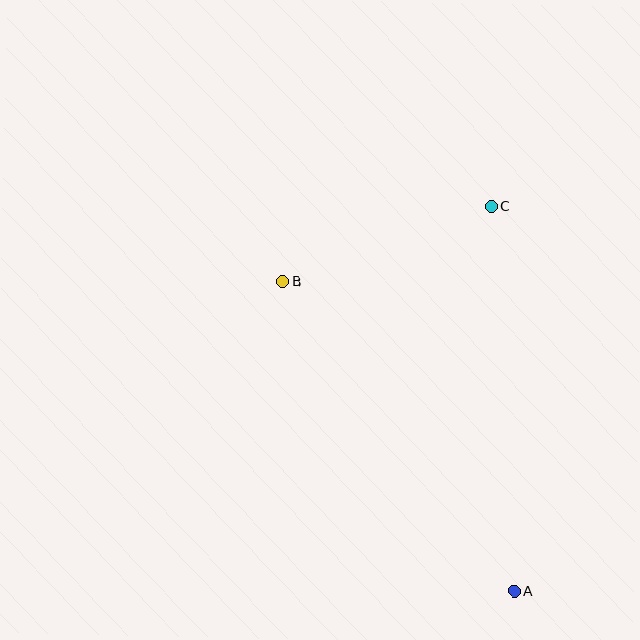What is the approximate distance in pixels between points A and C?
The distance between A and C is approximately 385 pixels.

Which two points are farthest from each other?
Points A and B are farthest from each other.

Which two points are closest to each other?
Points B and C are closest to each other.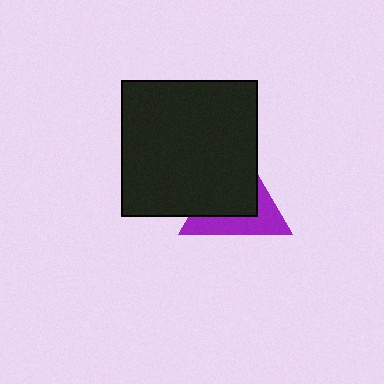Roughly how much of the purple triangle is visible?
A small part of it is visible (roughly 43%).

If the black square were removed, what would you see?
You would see the complete purple triangle.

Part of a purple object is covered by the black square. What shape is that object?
It is a triangle.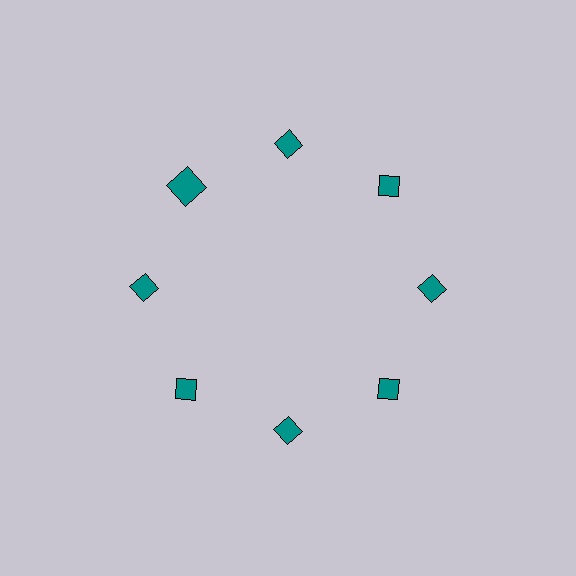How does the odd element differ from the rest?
It has a different shape: square instead of diamond.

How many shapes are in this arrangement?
There are 8 shapes arranged in a ring pattern.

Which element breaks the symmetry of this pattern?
The teal square at roughly the 10 o'clock position breaks the symmetry. All other shapes are teal diamonds.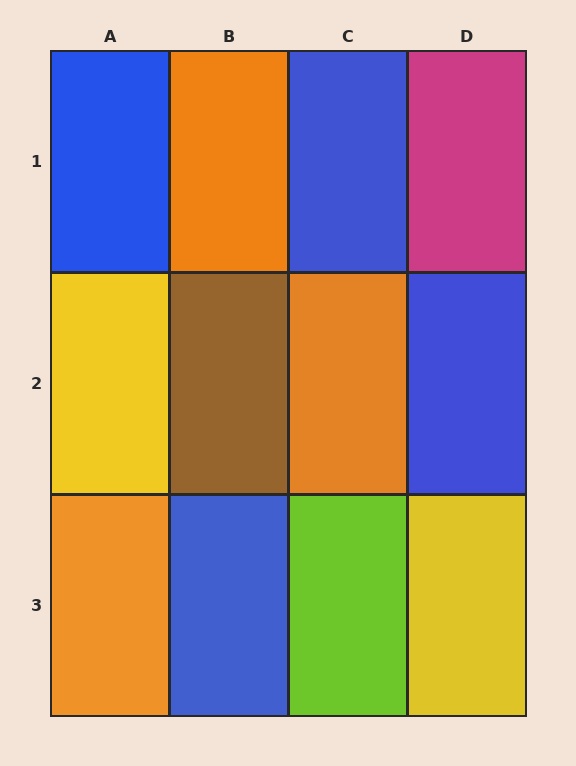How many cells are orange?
3 cells are orange.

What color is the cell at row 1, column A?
Blue.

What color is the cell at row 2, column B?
Brown.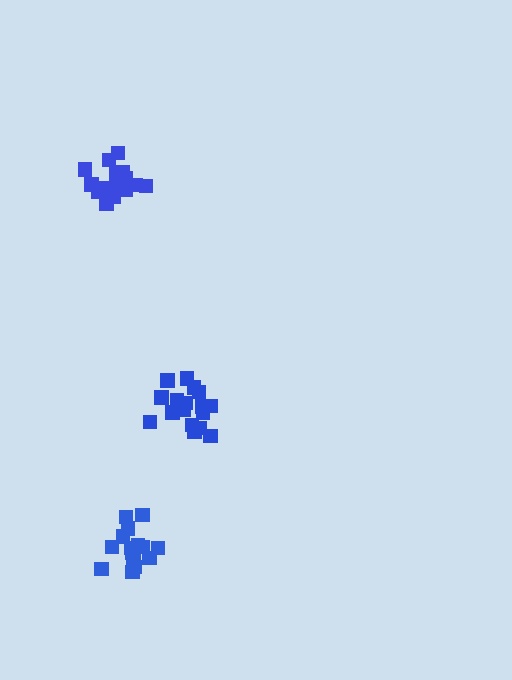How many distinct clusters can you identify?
There are 3 distinct clusters.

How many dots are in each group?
Group 1: 18 dots, Group 2: 18 dots, Group 3: 15 dots (51 total).